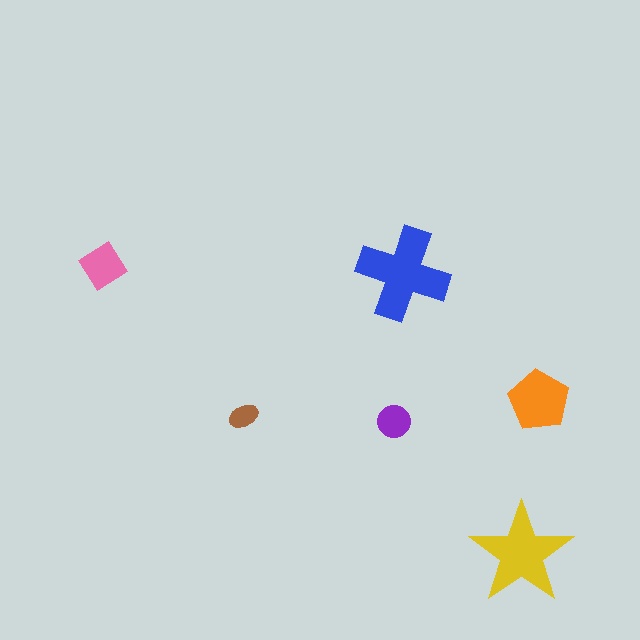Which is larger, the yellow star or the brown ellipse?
The yellow star.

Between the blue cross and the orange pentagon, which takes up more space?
The blue cross.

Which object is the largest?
The blue cross.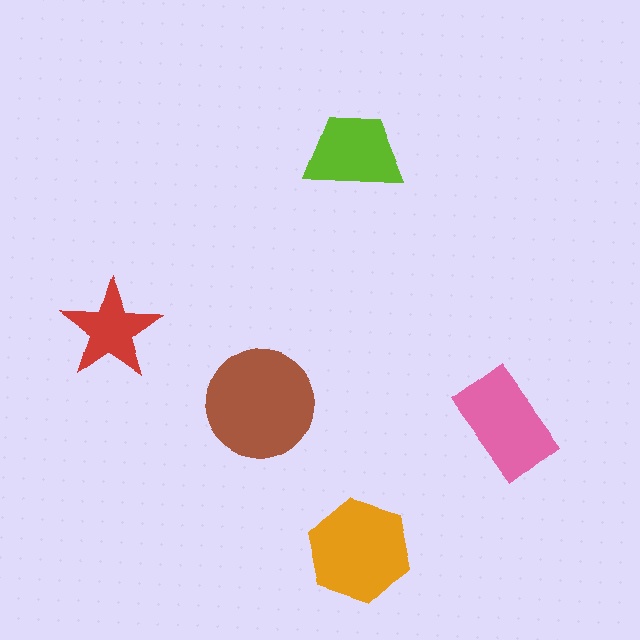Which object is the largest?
The brown circle.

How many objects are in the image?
There are 5 objects in the image.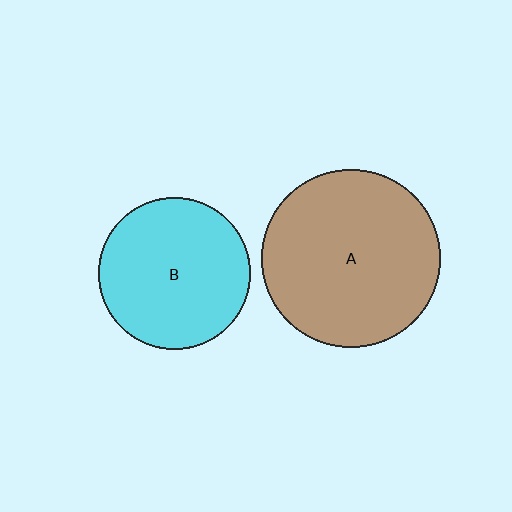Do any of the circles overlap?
No, none of the circles overlap.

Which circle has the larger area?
Circle A (brown).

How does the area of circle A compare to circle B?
Approximately 1.4 times.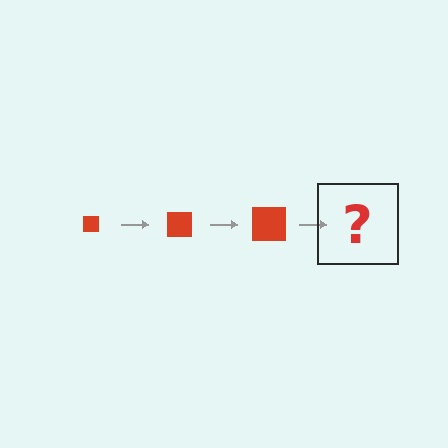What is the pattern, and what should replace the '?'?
The pattern is that the square gets progressively larger each step. The '?' should be a red square, larger than the previous one.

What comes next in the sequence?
The next element should be a red square, larger than the previous one.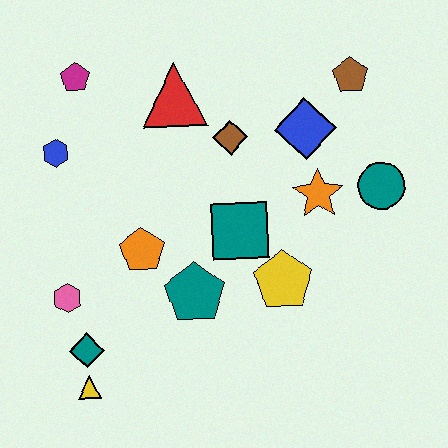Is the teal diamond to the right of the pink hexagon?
Yes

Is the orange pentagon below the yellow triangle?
No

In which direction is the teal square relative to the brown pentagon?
The teal square is below the brown pentagon.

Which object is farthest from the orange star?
The yellow triangle is farthest from the orange star.